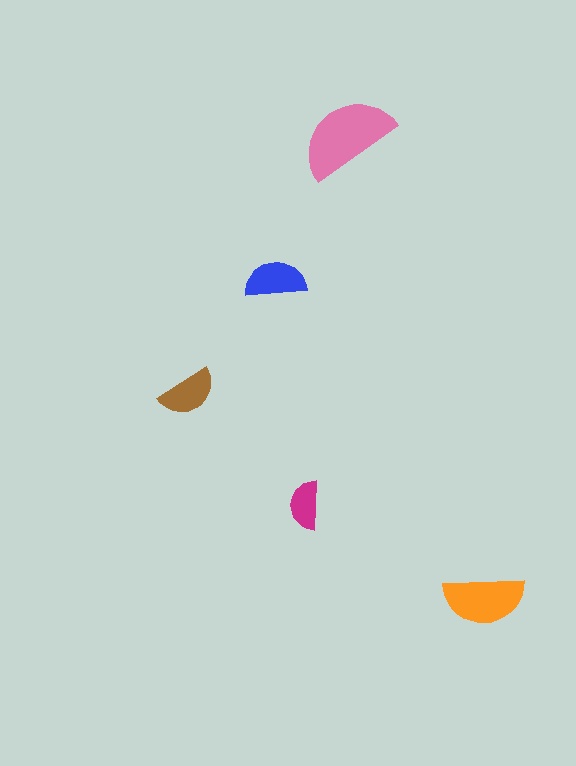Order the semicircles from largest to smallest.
the pink one, the orange one, the blue one, the brown one, the magenta one.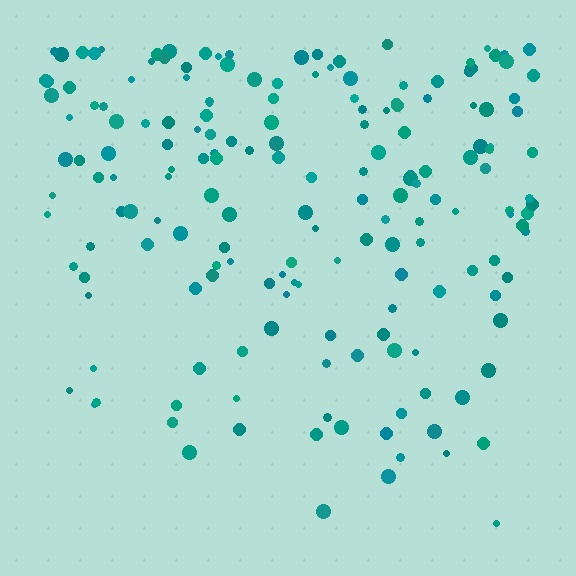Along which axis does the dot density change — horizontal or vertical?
Vertical.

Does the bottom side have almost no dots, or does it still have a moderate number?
Still a moderate number, just noticeably fewer than the top.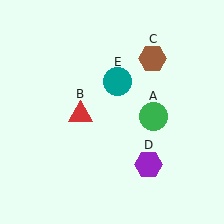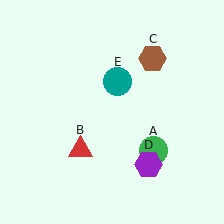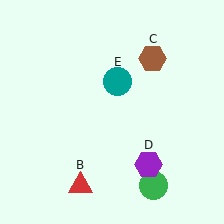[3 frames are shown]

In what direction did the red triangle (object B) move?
The red triangle (object B) moved down.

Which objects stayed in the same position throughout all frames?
Brown hexagon (object C) and purple hexagon (object D) and teal circle (object E) remained stationary.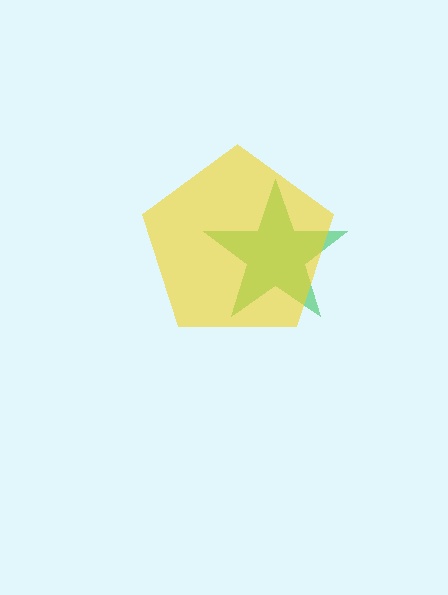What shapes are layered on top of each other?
The layered shapes are: a green star, a yellow pentagon.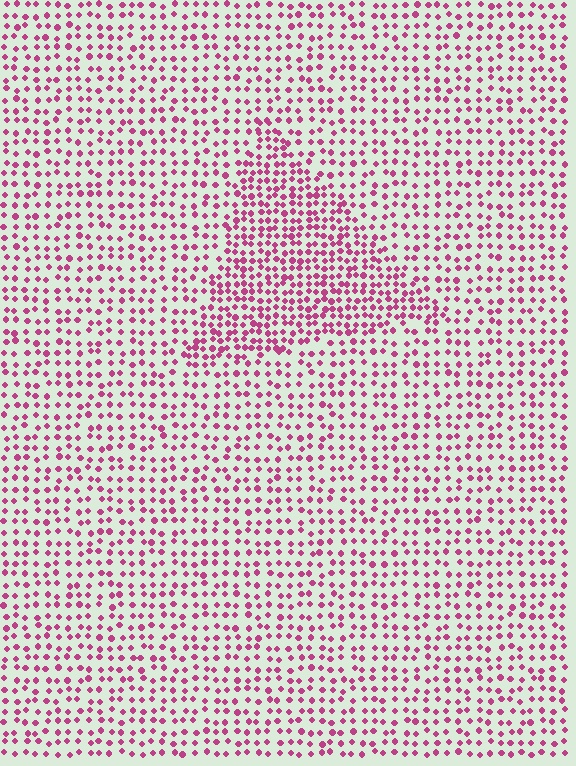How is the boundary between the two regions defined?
The boundary is defined by a change in element density (approximately 1.7x ratio). All elements are the same color, size, and shape.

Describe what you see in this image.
The image contains small magenta elements arranged at two different densities. A triangle-shaped region is visible where the elements are more densely packed than the surrounding area.